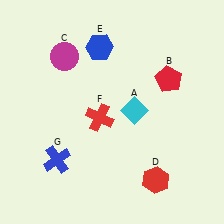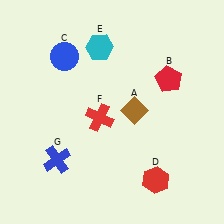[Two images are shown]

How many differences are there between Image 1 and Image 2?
There are 3 differences between the two images.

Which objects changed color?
A changed from cyan to brown. C changed from magenta to blue. E changed from blue to cyan.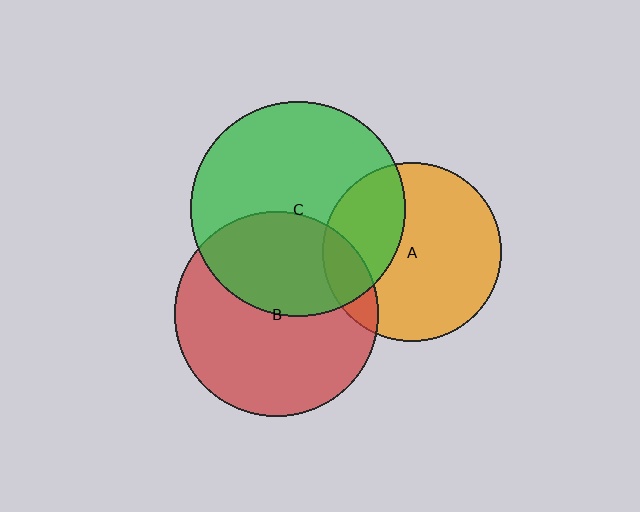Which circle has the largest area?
Circle C (green).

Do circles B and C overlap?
Yes.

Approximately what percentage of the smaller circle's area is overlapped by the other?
Approximately 40%.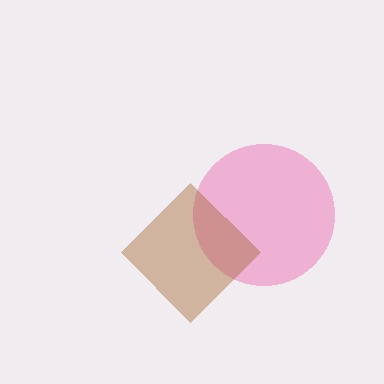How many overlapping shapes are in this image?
There are 2 overlapping shapes in the image.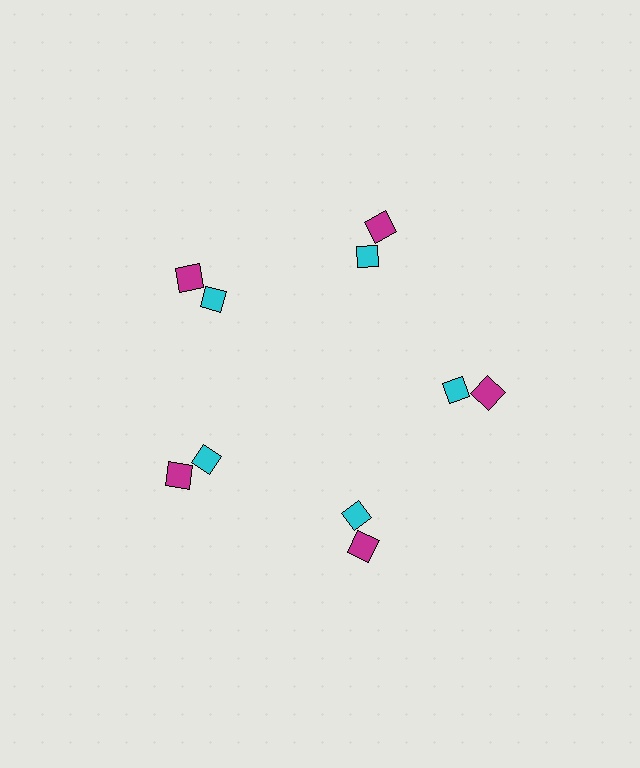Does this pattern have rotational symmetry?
Yes, this pattern has 5-fold rotational symmetry. It looks the same after rotating 72 degrees around the center.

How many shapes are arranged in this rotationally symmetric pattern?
There are 10 shapes, arranged in 5 groups of 2.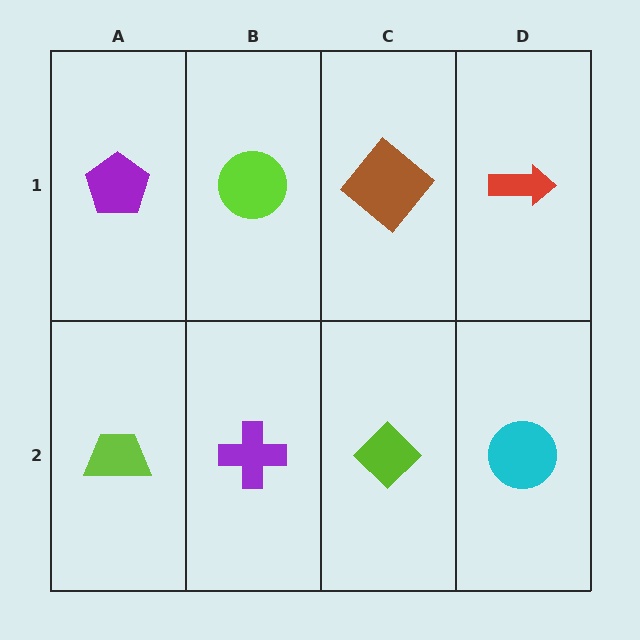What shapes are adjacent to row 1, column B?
A purple cross (row 2, column B), a purple pentagon (row 1, column A), a brown diamond (row 1, column C).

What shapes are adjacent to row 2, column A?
A purple pentagon (row 1, column A), a purple cross (row 2, column B).